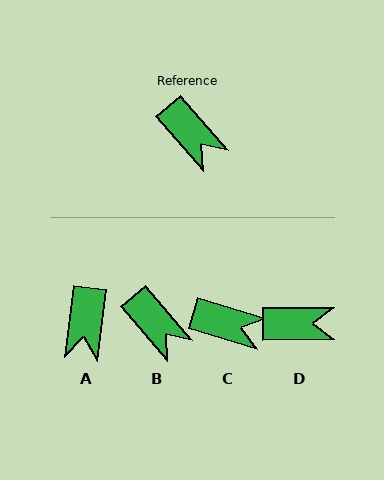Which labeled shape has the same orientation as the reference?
B.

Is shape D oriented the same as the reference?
No, it is off by about 49 degrees.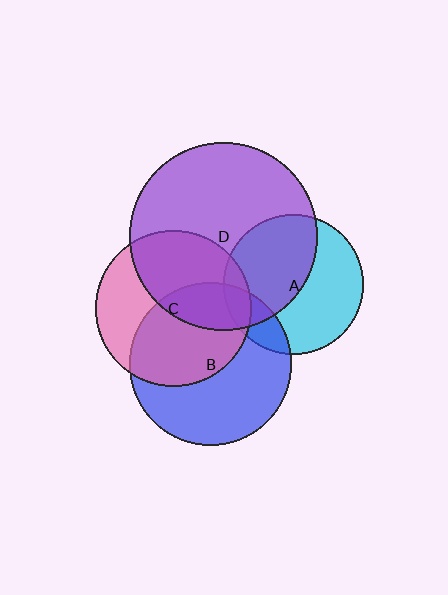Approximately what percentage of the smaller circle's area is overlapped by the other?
Approximately 20%.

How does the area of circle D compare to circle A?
Approximately 1.8 times.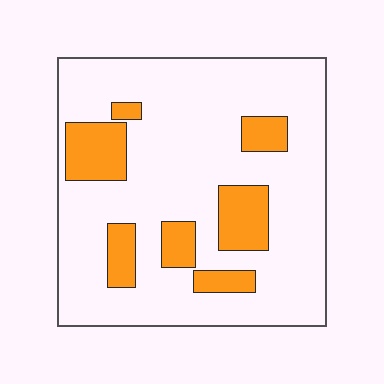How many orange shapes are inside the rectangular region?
7.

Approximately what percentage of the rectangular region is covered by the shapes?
Approximately 20%.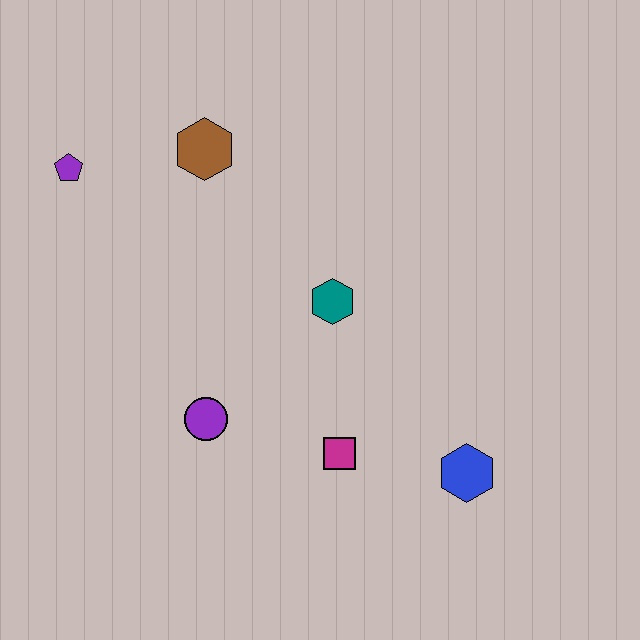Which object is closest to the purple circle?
The magenta square is closest to the purple circle.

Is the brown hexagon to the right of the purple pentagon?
Yes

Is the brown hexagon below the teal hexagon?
No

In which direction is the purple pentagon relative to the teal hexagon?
The purple pentagon is to the left of the teal hexagon.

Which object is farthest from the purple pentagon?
The blue hexagon is farthest from the purple pentagon.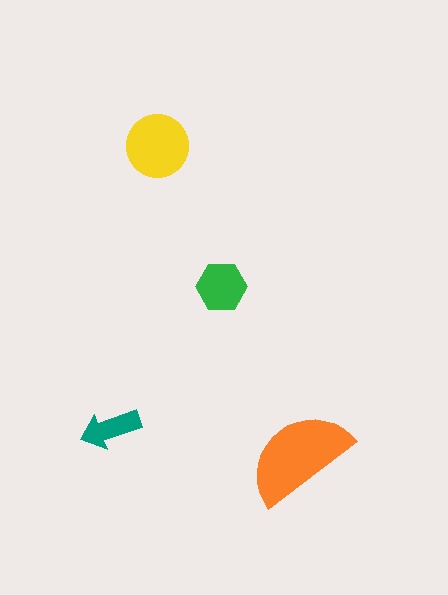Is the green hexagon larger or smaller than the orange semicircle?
Smaller.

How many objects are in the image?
There are 4 objects in the image.